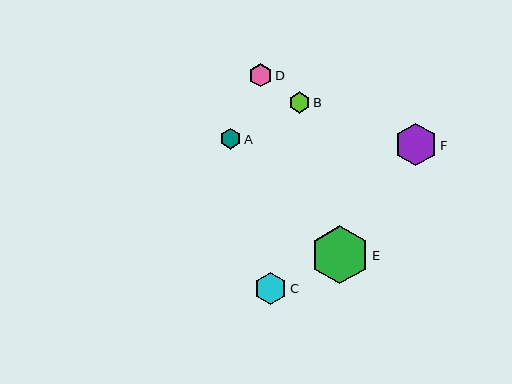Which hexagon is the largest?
Hexagon E is the largest with a size of approximately 58 pixels.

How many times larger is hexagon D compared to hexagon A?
Hexagon D is approximately 1.1 times the size of hexagon A.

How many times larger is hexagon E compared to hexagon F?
Hexagon E is approximately 1.4 times the size of hexagon F.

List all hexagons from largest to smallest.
From largest to smallest: E, F, C, D, B, A.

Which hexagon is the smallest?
Hexagon A is the smallest with a size of approximately 21 pixels.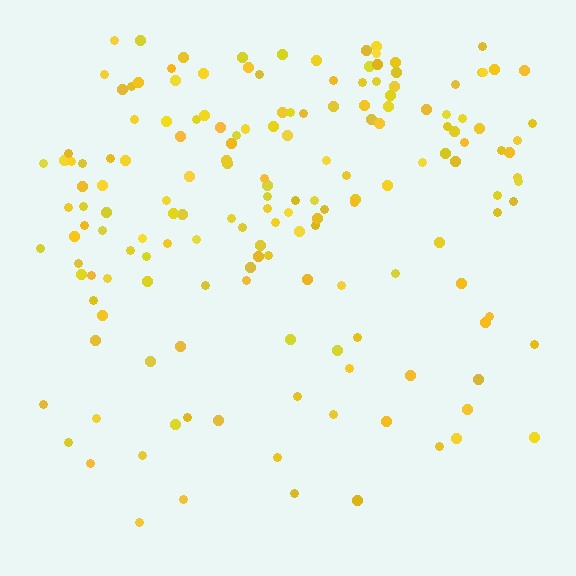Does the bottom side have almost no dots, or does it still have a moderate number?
Still a moderate number, just noticeably fewer than the top.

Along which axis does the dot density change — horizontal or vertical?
Vertical.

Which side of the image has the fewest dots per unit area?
The bottom.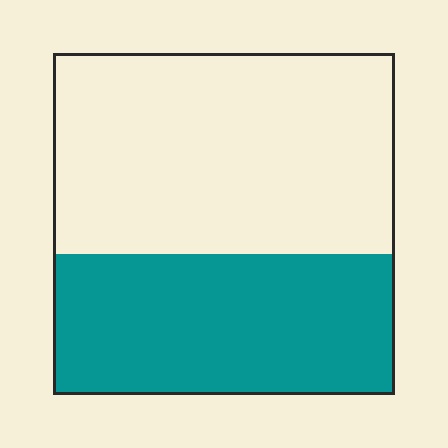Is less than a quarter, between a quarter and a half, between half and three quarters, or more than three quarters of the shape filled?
Between a quarter and a half.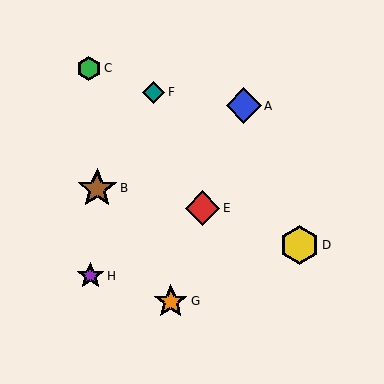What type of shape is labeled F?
Shape F is a teal diamond.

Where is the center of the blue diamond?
The center of the blue diamond is at (244, 106).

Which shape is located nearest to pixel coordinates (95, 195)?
The brown star (labeled B) at (97, 189) is nearest to that location.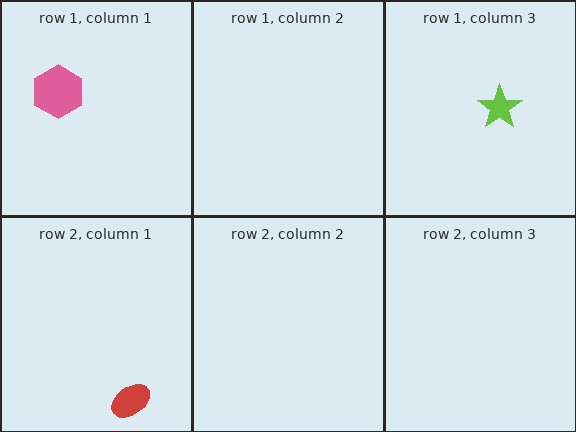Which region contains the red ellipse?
The row 2, column 1 region.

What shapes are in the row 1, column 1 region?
The pink hexagon.